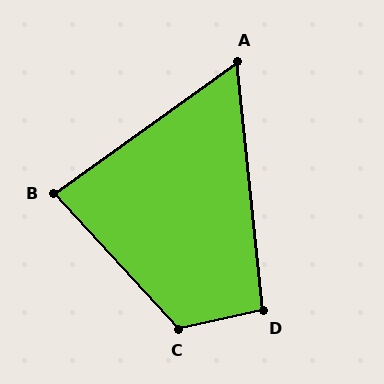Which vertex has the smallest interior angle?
A, at approximately 60 degrees.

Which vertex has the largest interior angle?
C, at approximately 120 degrees.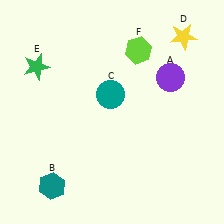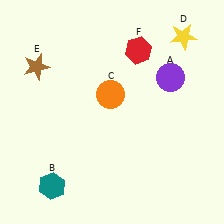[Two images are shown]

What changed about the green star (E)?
In Image 1, E is green. In Image 2, it changed to brown.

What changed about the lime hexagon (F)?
In Image 1, F is lime. In Image 2, it changed to red.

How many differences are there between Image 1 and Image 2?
There are 3 differences between the two images.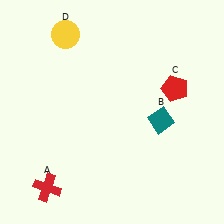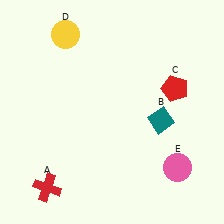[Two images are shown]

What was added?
A pink circle (E) was added in Image 2.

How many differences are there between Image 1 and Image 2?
There is 1 difference between the two images.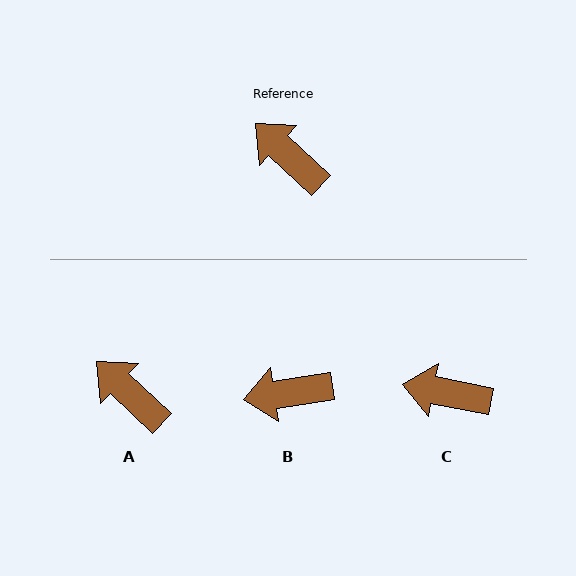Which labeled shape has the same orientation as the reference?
A.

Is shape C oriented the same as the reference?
No, it is off by about 32 degrees.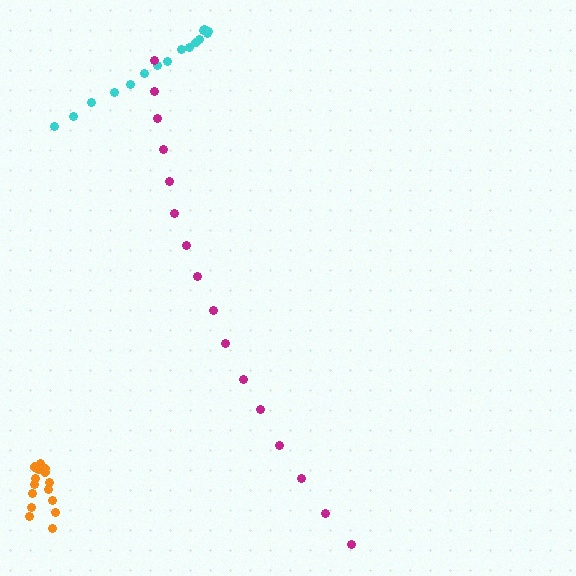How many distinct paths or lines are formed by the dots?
There are 3 distinct paths.